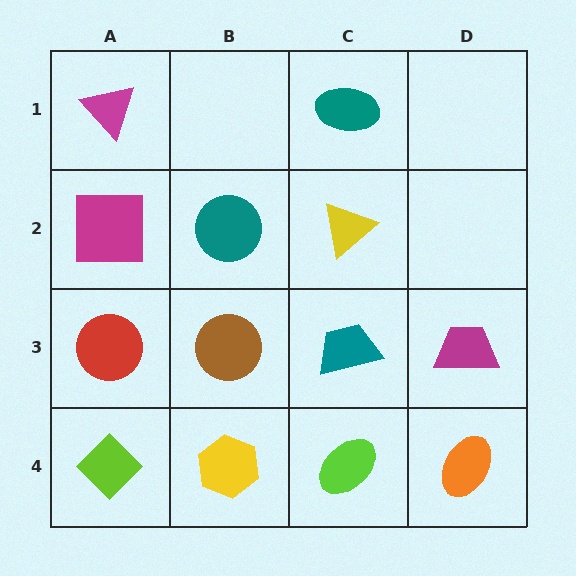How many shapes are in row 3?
4 shapes.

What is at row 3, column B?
A brown circle.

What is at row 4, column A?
A lime diamond.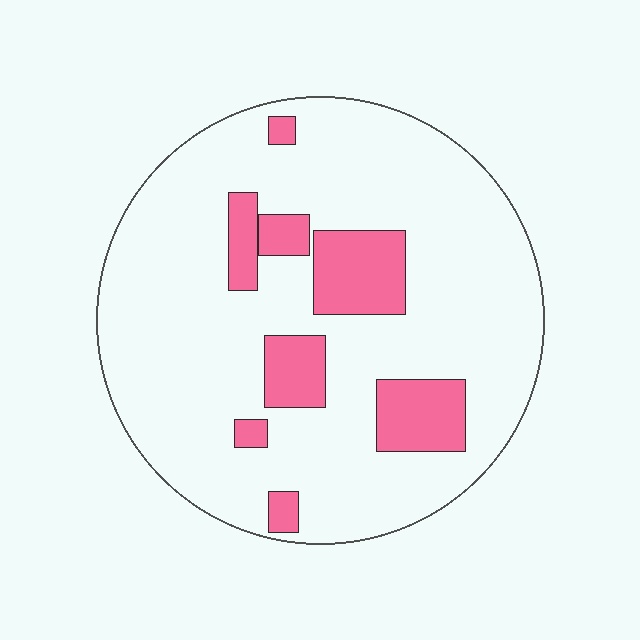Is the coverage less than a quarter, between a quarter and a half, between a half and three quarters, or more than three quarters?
Less than a quarter.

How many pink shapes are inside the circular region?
8.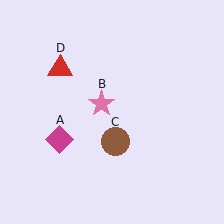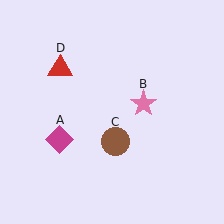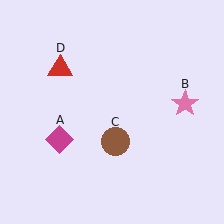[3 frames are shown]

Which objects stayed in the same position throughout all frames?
Magenta diamond (object A) and brown circle (object C) and red triangle (object D) remained stationary.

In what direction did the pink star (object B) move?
The pink star (object B) moved right.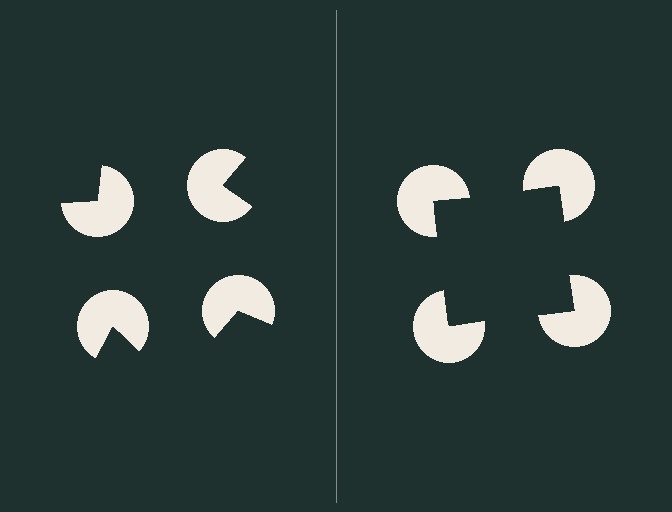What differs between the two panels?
The pac-man discs are positioned identically on both sides; only the wedge orientations differ. On the right they align to a square; on the left they are misaligned.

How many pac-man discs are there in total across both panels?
8 — 4 on each side.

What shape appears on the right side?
An illusory square.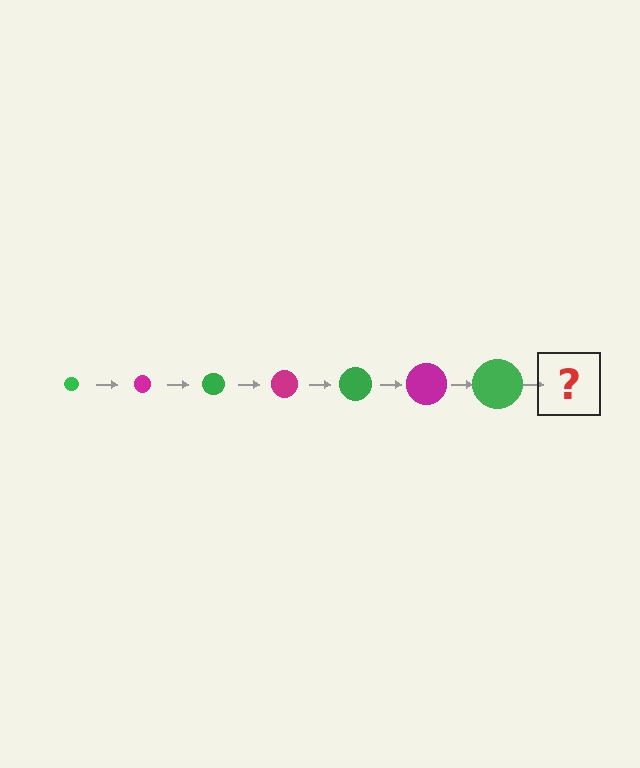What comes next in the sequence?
The next element should be a magenta circle, larger than the previous one.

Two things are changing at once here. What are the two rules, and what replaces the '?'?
The two rules are that the circle grows larger each step and the color cycles through green and magenta. The '?' should be a magenta circle, larger than the previous one.